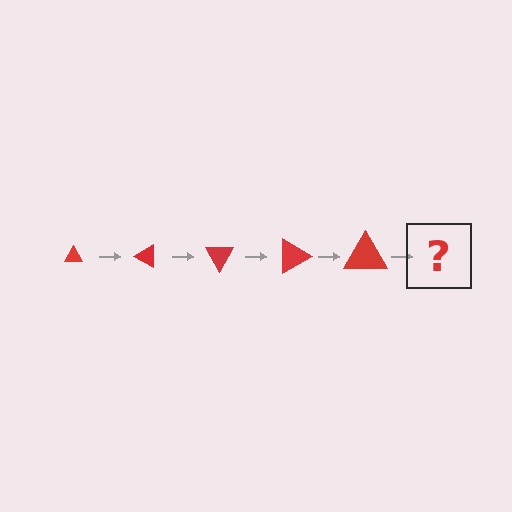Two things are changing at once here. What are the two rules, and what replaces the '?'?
The two rules are that the triangle grows larger each step and it rotates 30 degrees each step. The '?' should be a triangle, larger than the previous one and rotated 150 degrees from the start.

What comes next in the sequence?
The next element should be a triangle, larger than the previous one and rotated 150 degrees from the start.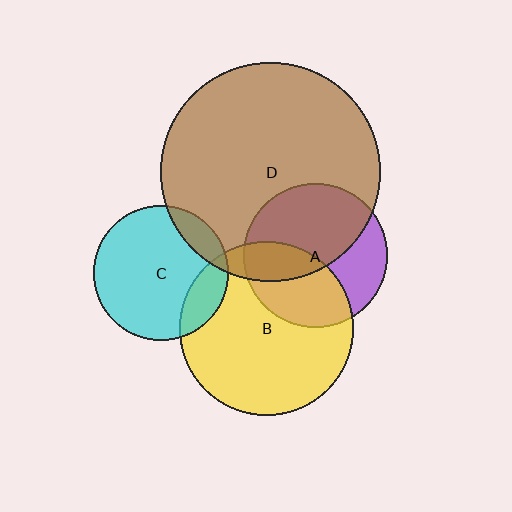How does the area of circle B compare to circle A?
Approximately 1.5 times.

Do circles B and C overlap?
Yes.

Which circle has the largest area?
Circle D (brown).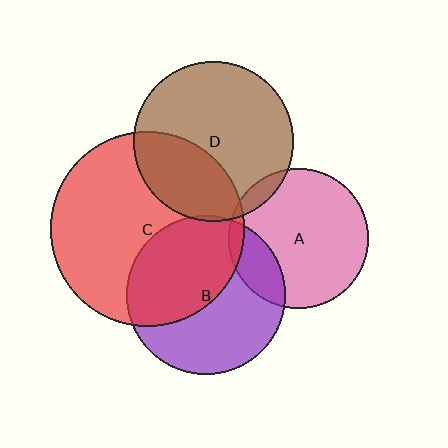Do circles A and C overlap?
Yes.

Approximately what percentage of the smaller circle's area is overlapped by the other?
Approximately 5%.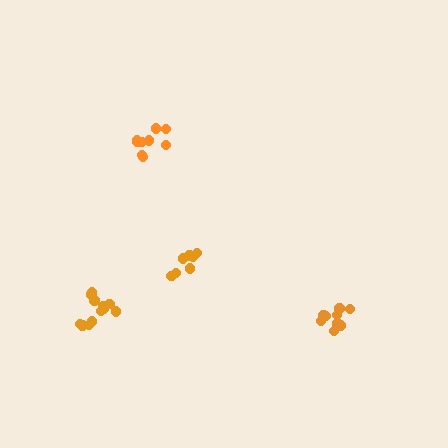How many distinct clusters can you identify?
There are 4 distinct clusters.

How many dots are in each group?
Group 1: 9 dots, Group 2: 9 dots, Group 3: 12 dots, Group 4: 9 dots (39 total).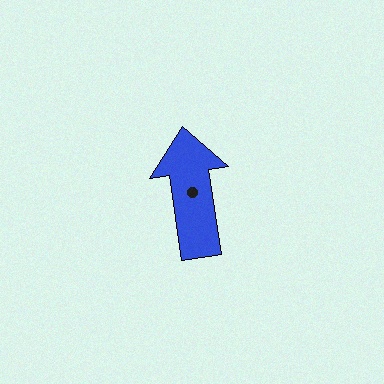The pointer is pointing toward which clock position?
Roughly 12 o'clock.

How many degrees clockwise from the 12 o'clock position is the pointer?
Approximately 352 degrees.